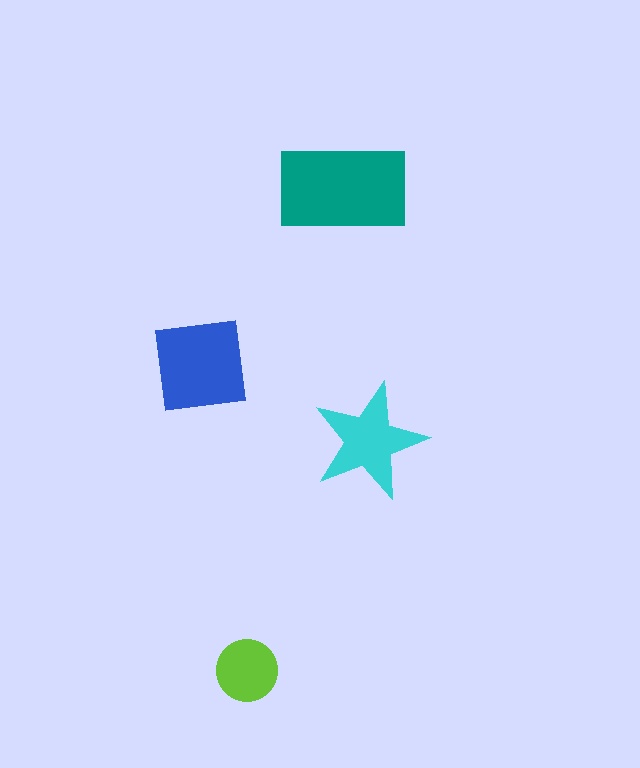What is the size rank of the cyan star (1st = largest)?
3rd.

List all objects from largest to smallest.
The teal rectangle, the blue square, the cyan star, the lime circle.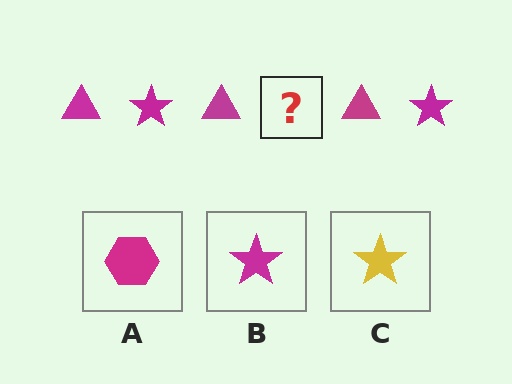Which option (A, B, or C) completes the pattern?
B.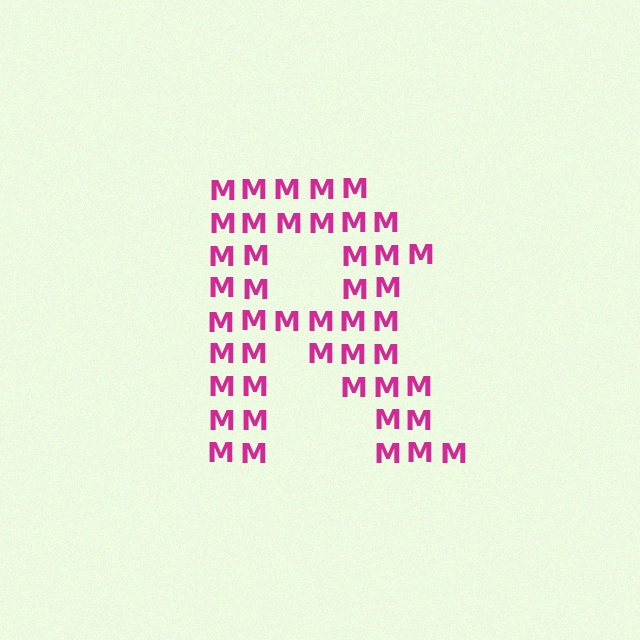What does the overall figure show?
The overall figure shows the letter R.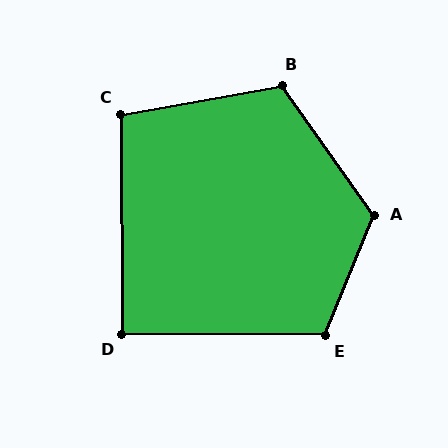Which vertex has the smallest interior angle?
D, at approximately 91 degrees.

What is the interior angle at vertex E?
Approximately 112 degrees (obtuse).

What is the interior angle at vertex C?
Approximately 100 degrees (obtuse).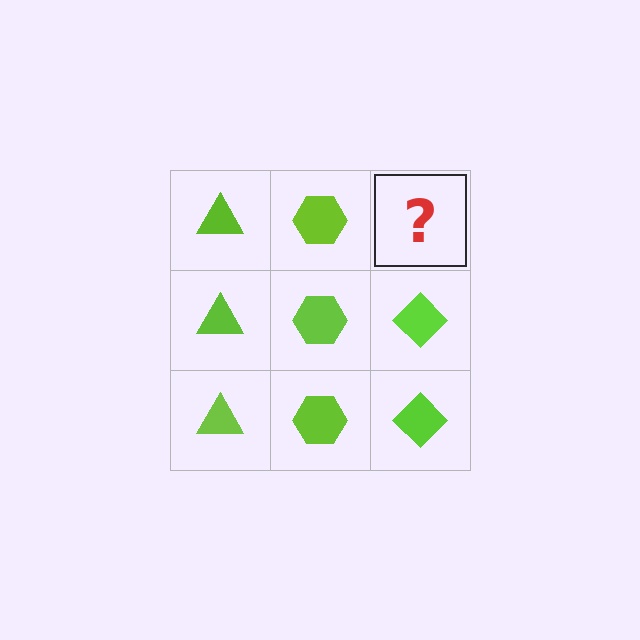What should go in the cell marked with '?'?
The missing cell should contain a lime diamond.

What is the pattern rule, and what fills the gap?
The rule is that each column has a consistent shape. The gap should be filled with a lime diamond.